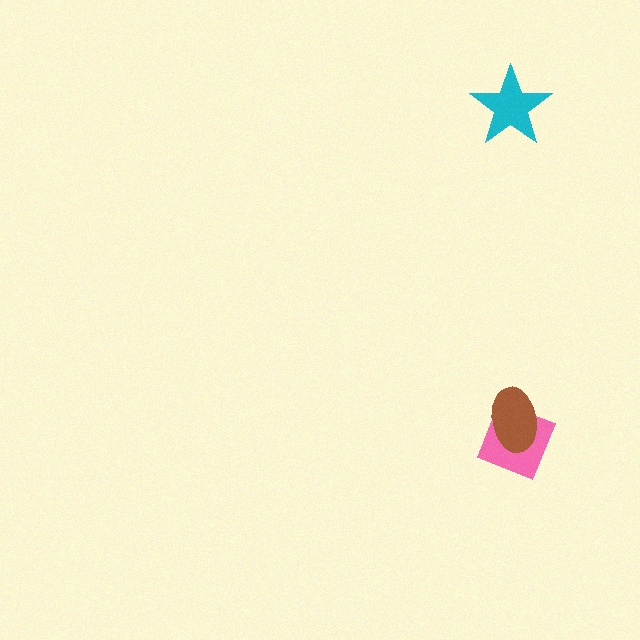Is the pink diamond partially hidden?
Yes, it is partially covered by another shape.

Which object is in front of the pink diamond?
The brown ellipse is in front of the pink diamond.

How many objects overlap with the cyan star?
0 objects overlap with the cyan star.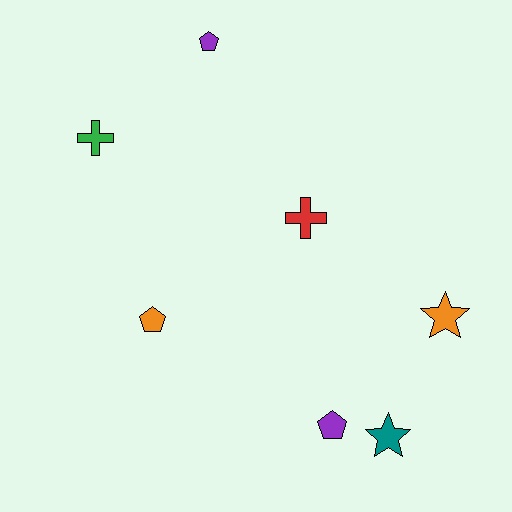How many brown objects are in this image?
There are no brown objects.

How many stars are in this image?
There are 2 stars.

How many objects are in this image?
There are 7 objects.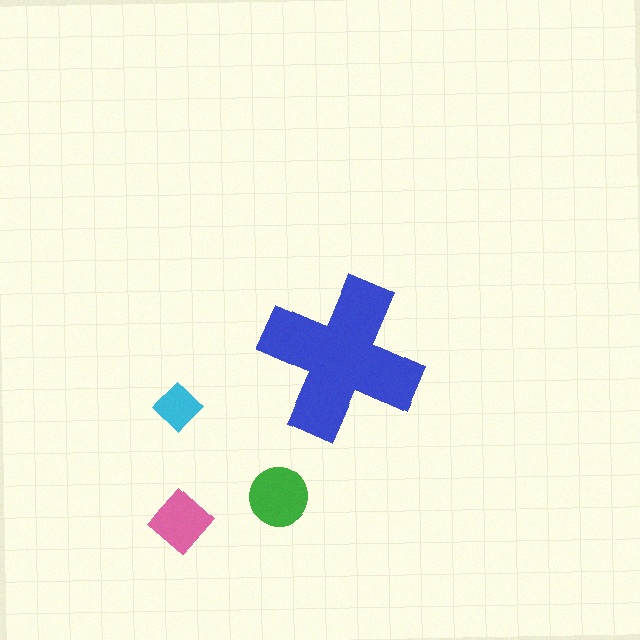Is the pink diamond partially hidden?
No, the pink diamond is fully visible.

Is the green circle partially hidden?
No, the green circle is fully visible.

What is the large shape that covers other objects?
A blue cross.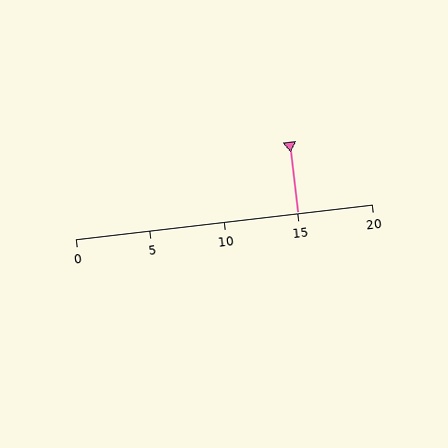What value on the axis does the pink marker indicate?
The marker indicates approximately 15.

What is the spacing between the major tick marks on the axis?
The major ticks are spaced 5 apart.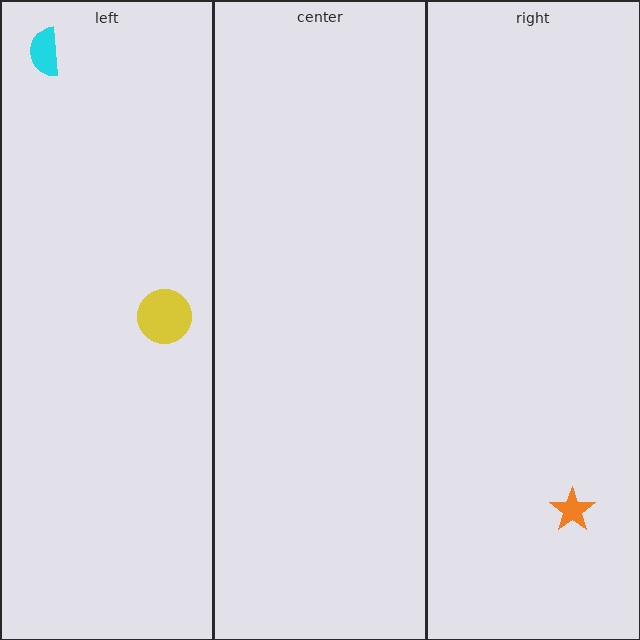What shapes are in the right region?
The orange star.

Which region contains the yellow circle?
The left region.